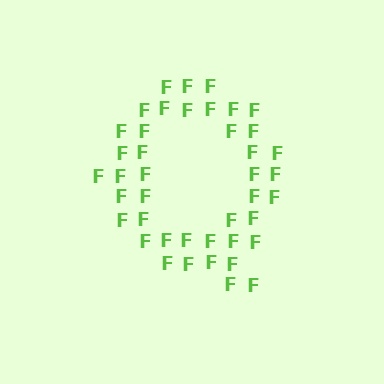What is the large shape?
The large shape is the letter Q.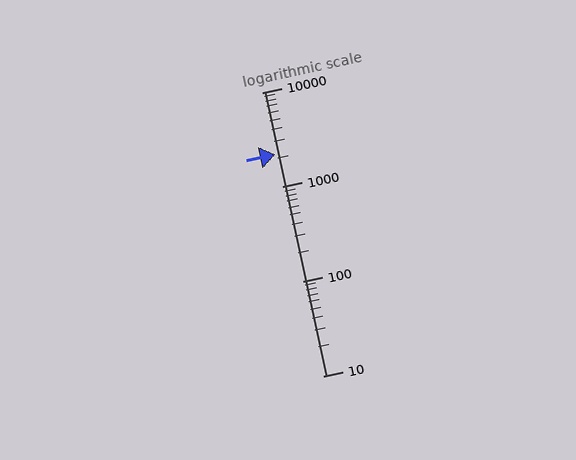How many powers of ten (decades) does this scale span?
The scale spans 3 decades, from 10 to 10000.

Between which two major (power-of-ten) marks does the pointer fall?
The pointer is between 1000 and 10000.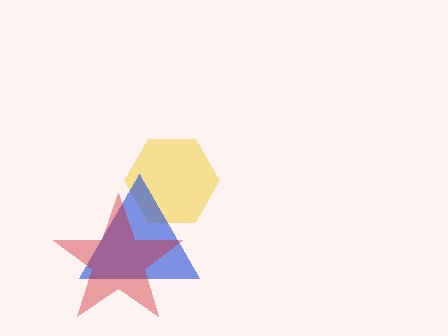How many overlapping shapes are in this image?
There are 3 overlapping shapes in the image.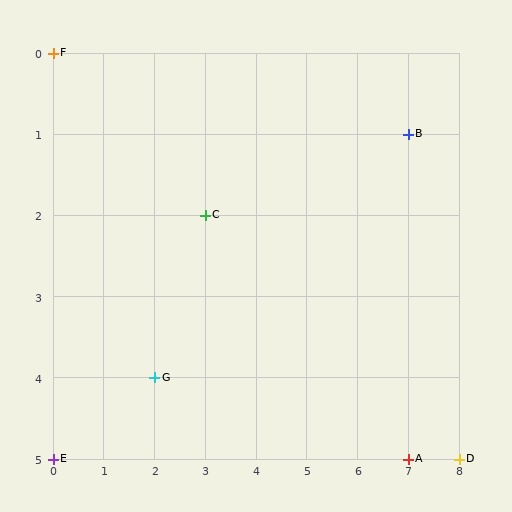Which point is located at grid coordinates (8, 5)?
Point D is at (8, 5).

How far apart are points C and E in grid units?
Points C and E are 3 columns and 3 rows apart (about 4.2 grid units diagonally).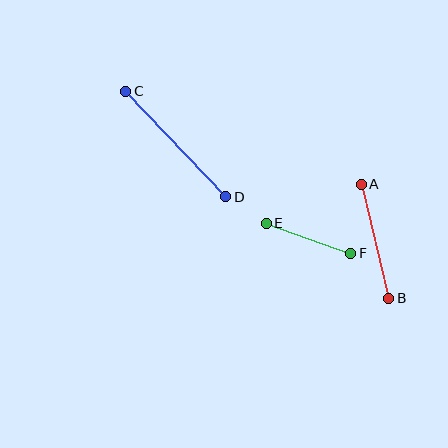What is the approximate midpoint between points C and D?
The midpoint is at approximately (176, 144) pixels.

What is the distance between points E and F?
The distance is approximately 90 pixels.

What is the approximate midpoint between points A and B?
The midpoint is at approximately (375, 241) pixels.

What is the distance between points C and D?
The distance is approximately 146 pixels.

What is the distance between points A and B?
The distance is approximately 118 pixels.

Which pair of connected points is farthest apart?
Points C and D are farthest apart.